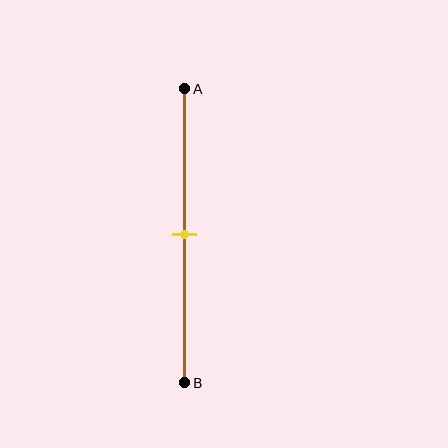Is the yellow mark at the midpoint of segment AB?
Yes, the mark is approximately at the midpoint.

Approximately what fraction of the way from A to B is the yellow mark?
The yellow mark is approximately 50% of the way from A to B.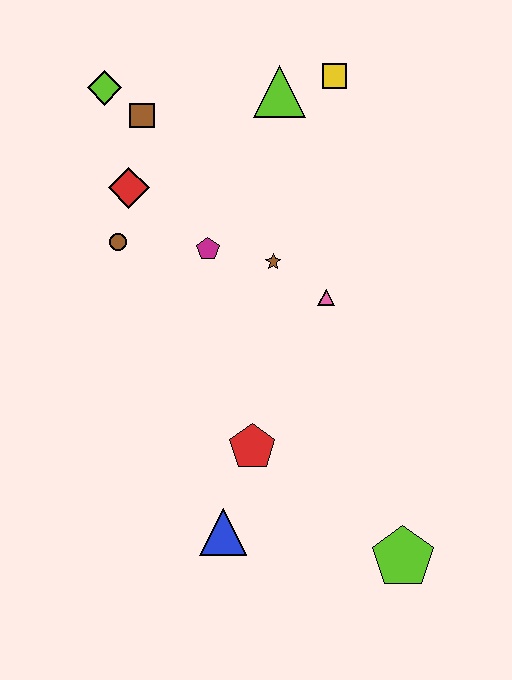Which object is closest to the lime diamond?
The brown square is closest to the lime diamond.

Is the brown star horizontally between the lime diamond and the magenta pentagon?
No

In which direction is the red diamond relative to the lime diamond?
The red diamond is below the lime diamond.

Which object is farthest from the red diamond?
The lime pentagon is farthest from the red diamond.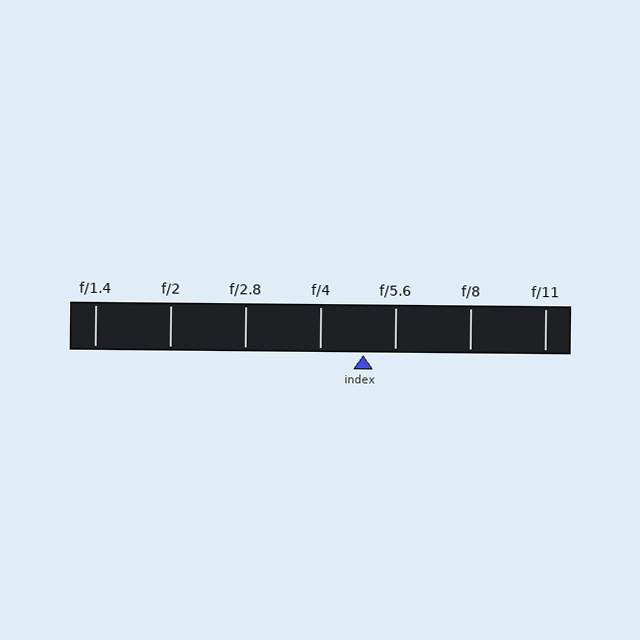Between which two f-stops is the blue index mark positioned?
The index mark is between f/4 and f/5.6.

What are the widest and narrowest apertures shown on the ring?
The widest aperture shown is f/1.4 and the narrowest is f/11.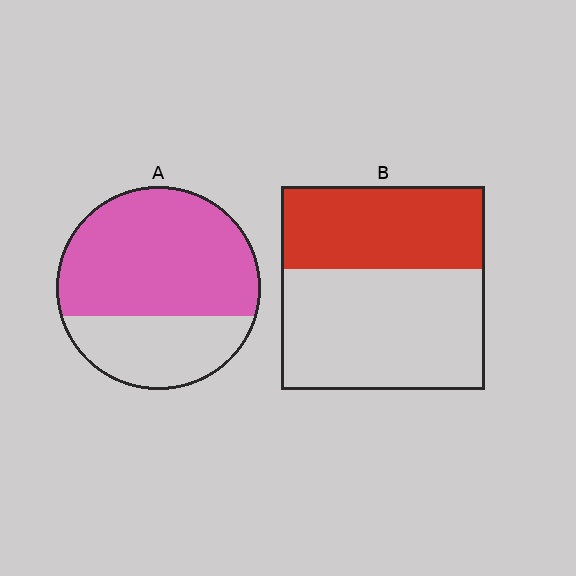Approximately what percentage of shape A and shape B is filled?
A is approximately 65% and B is approximately 40%.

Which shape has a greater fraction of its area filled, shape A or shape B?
Shape A.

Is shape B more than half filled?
No.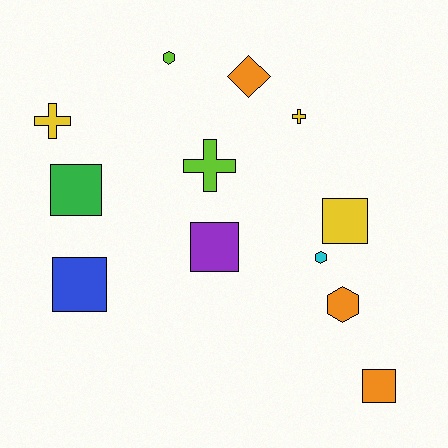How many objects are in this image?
There are 12 objects.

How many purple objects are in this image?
There is 1 purple object.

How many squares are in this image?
There are 5 squares.